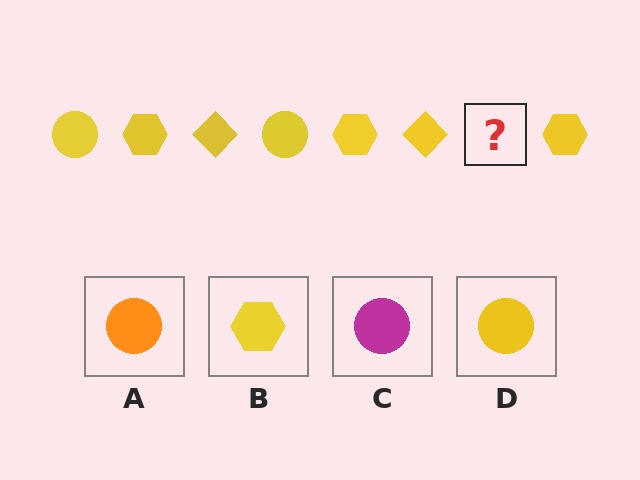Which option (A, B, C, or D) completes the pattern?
D.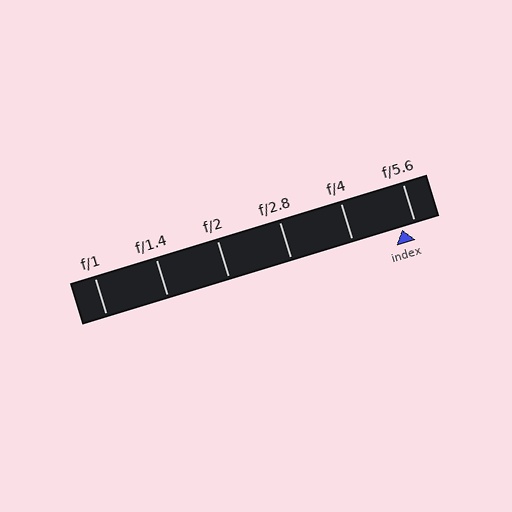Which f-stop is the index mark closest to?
The index mark is closest to f/5.6.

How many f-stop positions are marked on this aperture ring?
There are 6 f-stop positions marked.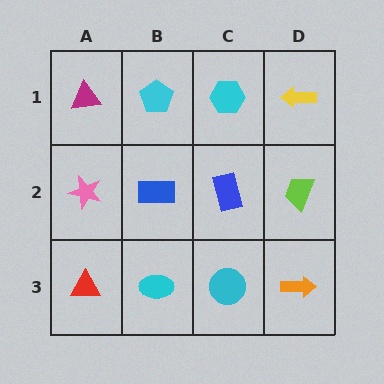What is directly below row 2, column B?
A cyan ellipse.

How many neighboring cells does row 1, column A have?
2.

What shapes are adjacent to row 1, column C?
A blue rectangle (row 2, column C), a cyan pentagon (row 1, column B), a yellow arrow (row 1, column D).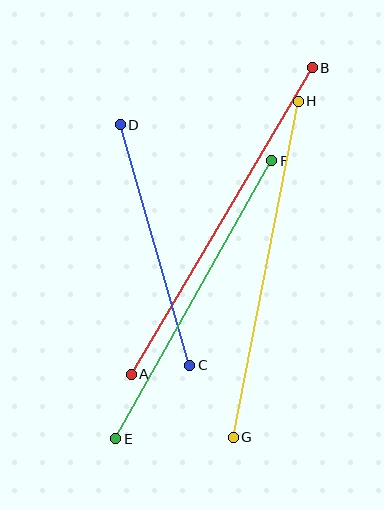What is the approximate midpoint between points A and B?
The midpoint is at approximately (222, 221) pixels.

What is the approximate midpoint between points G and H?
The midpoint is at approximately (266, 269) pixels.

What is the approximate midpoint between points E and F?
The midpoint is at approximately (194, 300) pixels.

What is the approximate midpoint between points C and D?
The midpoint is at approximately (155, 245) pixels.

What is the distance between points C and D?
The distance is approximately 250 pixels.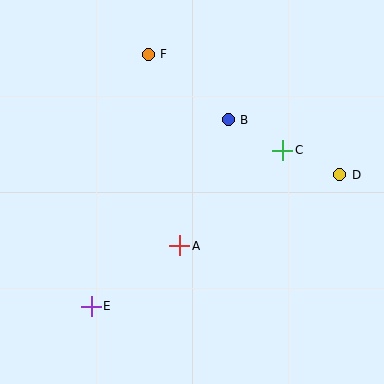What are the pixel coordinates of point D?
Point D is at (340, 175).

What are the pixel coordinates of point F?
Point F is at (148, 54).